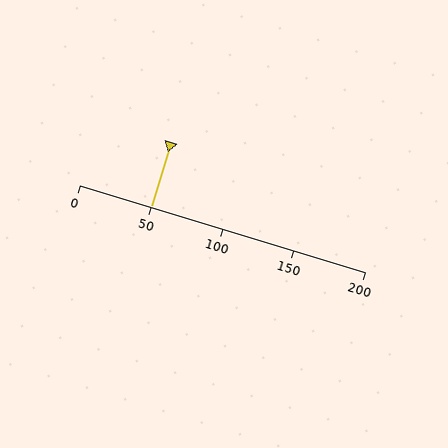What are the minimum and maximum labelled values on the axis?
The axis runs from 0 to 200.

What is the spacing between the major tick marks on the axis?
The major ticks are spaced 50 apart.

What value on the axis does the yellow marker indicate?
The marker indicates approximately 50.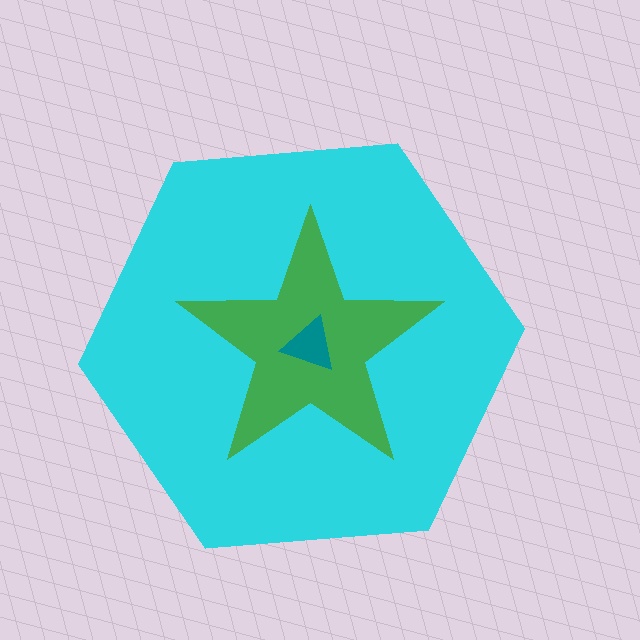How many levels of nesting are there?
3.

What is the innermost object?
The teal triangle.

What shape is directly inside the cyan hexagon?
The green star.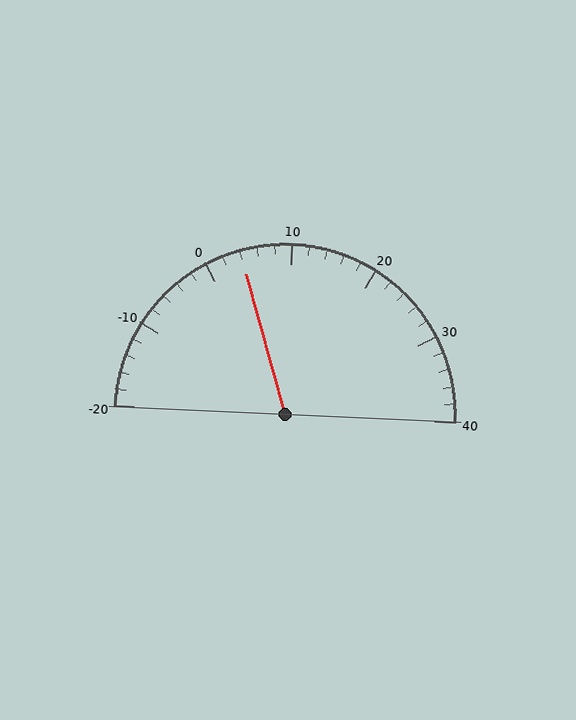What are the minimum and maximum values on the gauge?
The gauge ranges from -20 to 40.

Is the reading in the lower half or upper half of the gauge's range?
The reading is in the lower half of the range (-20 to 40).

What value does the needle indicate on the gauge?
The needle indicates approximately 4.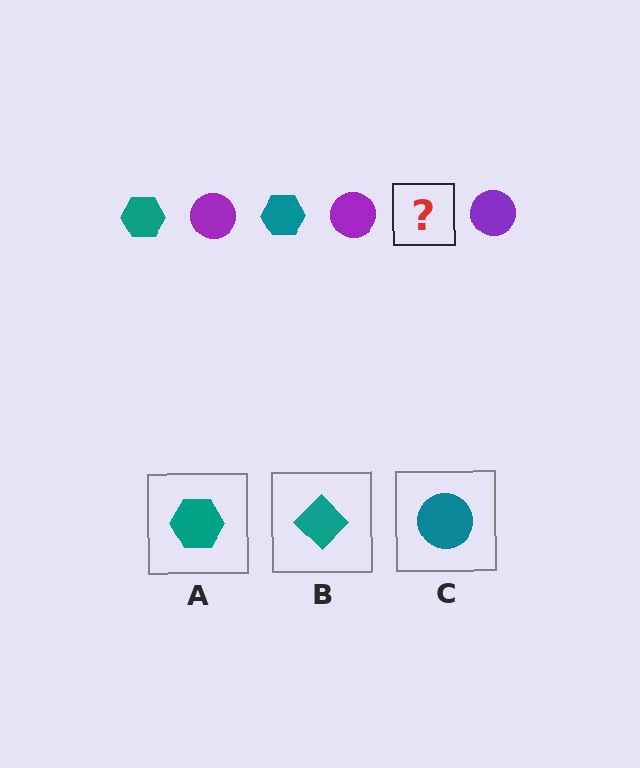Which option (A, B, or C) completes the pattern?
A.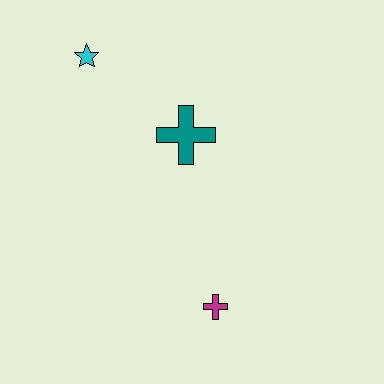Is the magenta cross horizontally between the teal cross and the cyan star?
No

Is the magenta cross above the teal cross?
No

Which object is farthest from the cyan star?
The magenta cross is farthest from the cyan star.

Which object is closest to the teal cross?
The cyan star is closest to the teal cross.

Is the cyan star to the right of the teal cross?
No